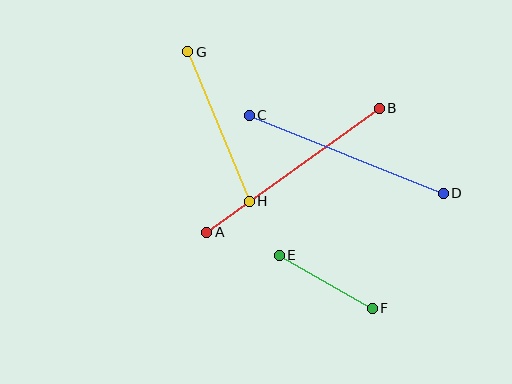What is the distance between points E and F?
The distance is approximately 107 pixels.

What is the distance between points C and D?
The distance is approximately 209 pixels.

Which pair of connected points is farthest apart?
Points A and B are farthest apart.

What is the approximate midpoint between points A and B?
The midpoint is at approximately (293, 170) pixels.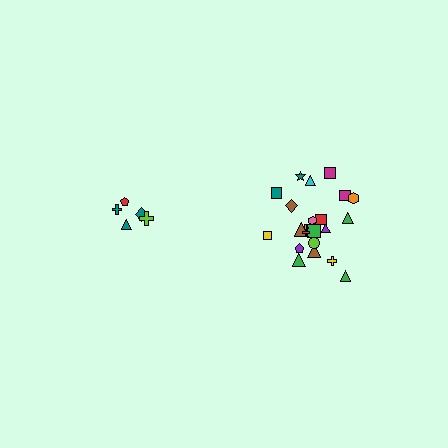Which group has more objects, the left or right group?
The right group.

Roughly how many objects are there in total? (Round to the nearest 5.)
Roughly 25 objects in total.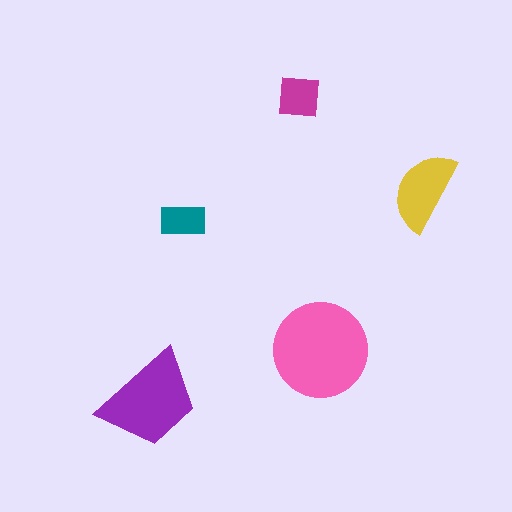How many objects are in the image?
There are 5 objects in the image.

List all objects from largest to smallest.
The pink circle, the purple trapezoid, the yellow semicircle, the magenta square, the teal rectangle.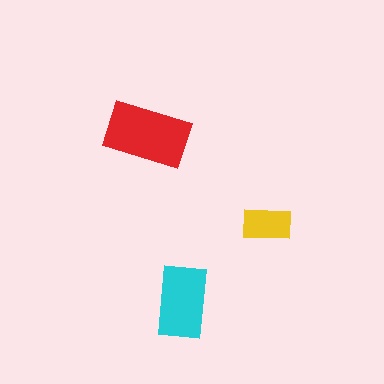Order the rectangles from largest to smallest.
the red one, the cyan one, the yellow one.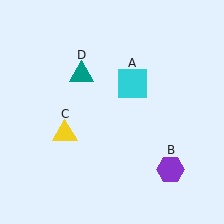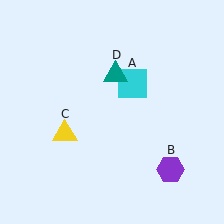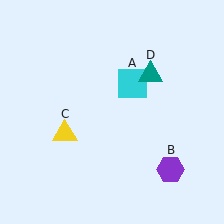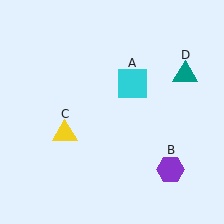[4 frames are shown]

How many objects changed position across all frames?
1 object changed position: teal triangle (object D).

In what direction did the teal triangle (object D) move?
The teal triangle (object D) moved right.